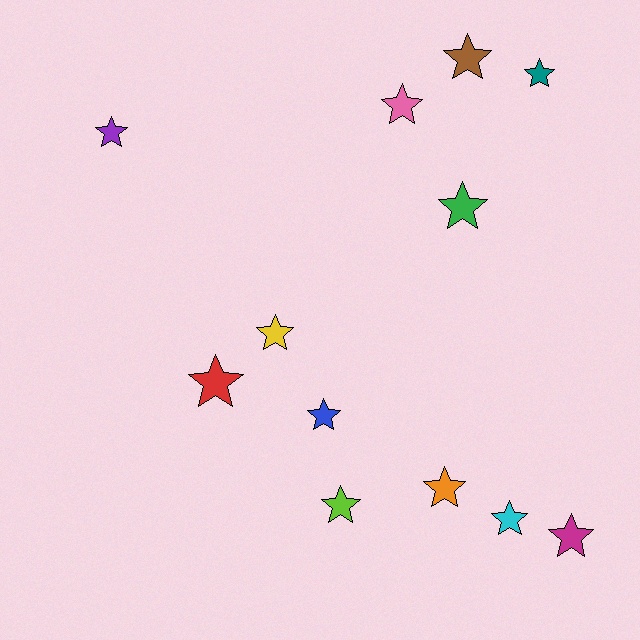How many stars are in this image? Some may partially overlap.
There are 12 stars.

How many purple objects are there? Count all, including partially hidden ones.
There is 1 purple object.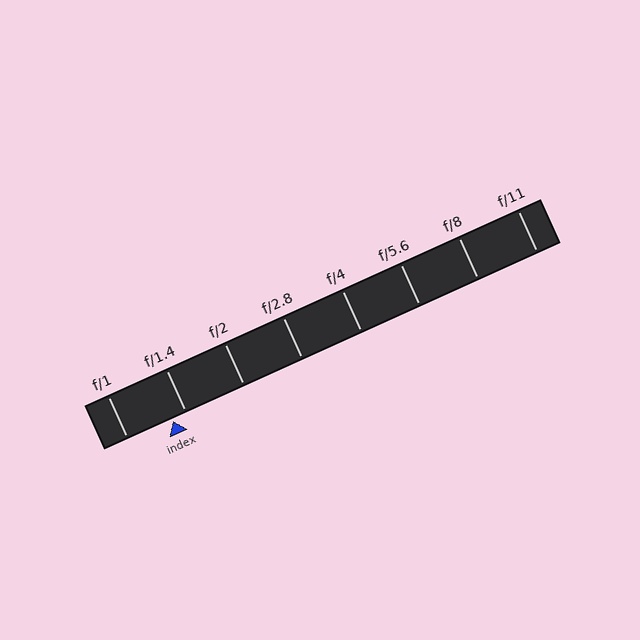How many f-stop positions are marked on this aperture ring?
There are 8 f-stop positions marked.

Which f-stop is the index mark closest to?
The index mark is closest to f/1.4.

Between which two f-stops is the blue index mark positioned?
The index mark is between f/1 and f/1.4.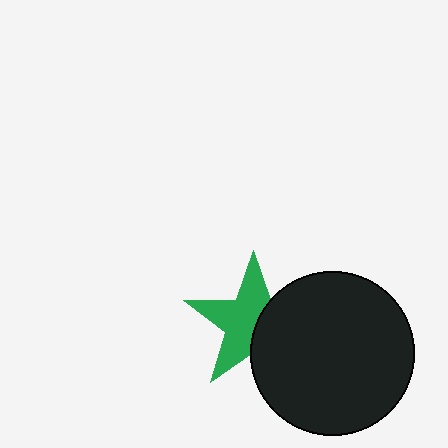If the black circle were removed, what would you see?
You would see the complete green star.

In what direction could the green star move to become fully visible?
The green star could move left. That would shift it out from behind the black circle entirely.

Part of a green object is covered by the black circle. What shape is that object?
It is a star.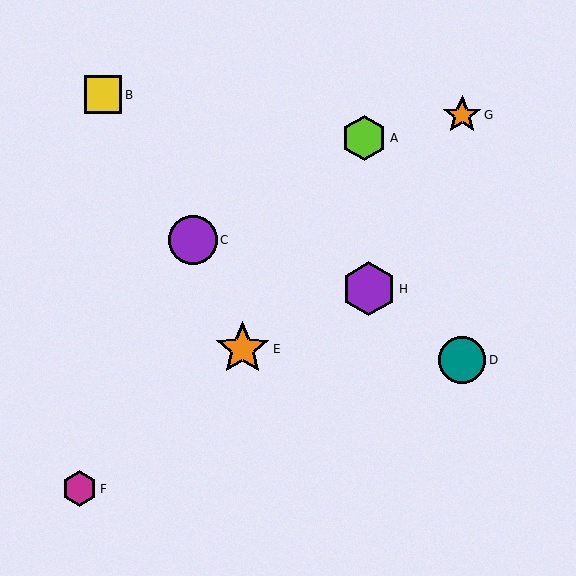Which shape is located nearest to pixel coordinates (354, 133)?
The lime hexagon (labeled A) at (364, 138) is nearest to that location.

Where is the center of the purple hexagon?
The center of the purple hexagon is at (369, 289).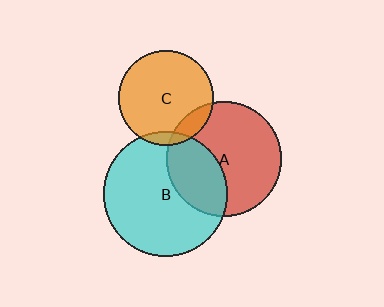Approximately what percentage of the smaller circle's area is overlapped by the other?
Approximately 5%.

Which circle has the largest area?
Circle B (cyan).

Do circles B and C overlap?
Yes.